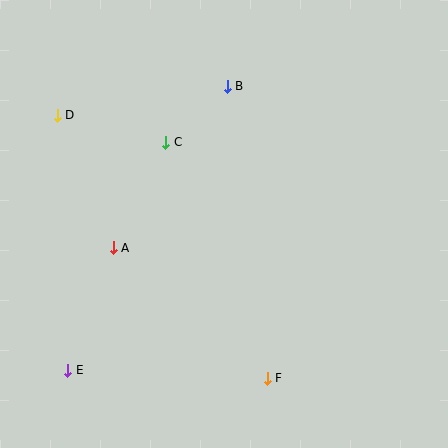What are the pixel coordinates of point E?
Point E is at (68, 370).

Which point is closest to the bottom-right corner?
Point F is closest to the bottom-right corner.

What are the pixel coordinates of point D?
Point D is at (57, 115).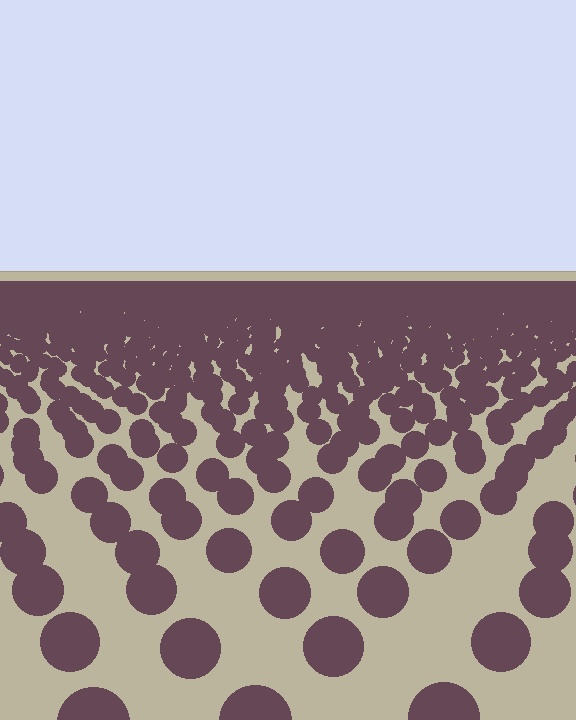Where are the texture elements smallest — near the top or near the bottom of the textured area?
Near the top.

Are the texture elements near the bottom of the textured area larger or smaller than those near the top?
Larger. Near the bottom, elements are closer to the viewer and appear at a bigger on-screen size.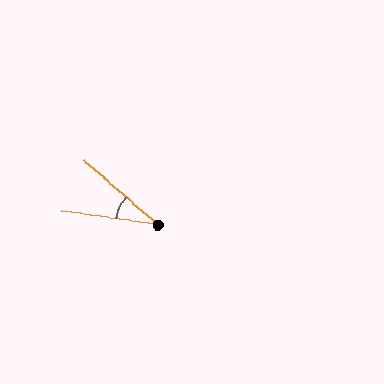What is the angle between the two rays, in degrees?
Approximately 32 degrees.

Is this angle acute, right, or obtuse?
It is acute.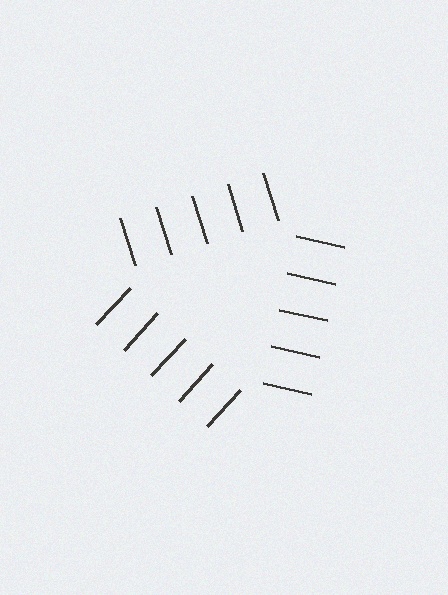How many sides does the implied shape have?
3 sides — the line-ends trace a triangle.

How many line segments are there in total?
15 — 5 along each of the 3 edges.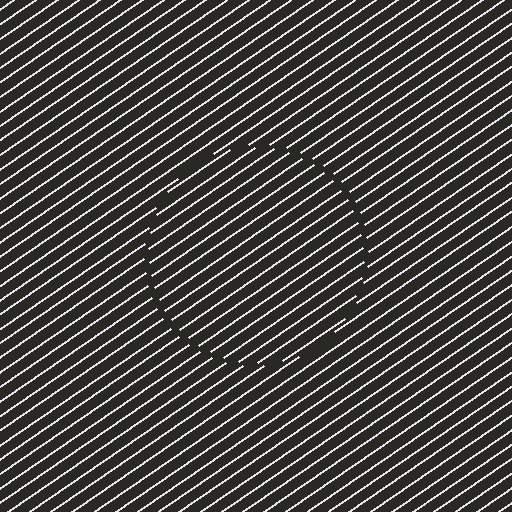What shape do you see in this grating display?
An illusory circle. The interior of the shape contains the same grating, shifted by half a period — the contour is defined by the phase discontinuity where line-ends from the inner and outer gratings abut.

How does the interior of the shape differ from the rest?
The interior of the shape contains the same grating, shifted by half a period — the contour is defined by the phase discontinuity where line-ends from the inner and outer gratings abut.